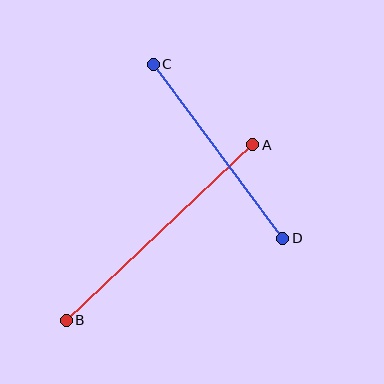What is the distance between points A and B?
The distance is approximately 256 pixels.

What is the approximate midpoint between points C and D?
The midpoint is at approximately (218, 151) pixels.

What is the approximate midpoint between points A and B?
The midpoint is at approximately (160, 233) pixels.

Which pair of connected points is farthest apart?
Points A and B are farthest apart.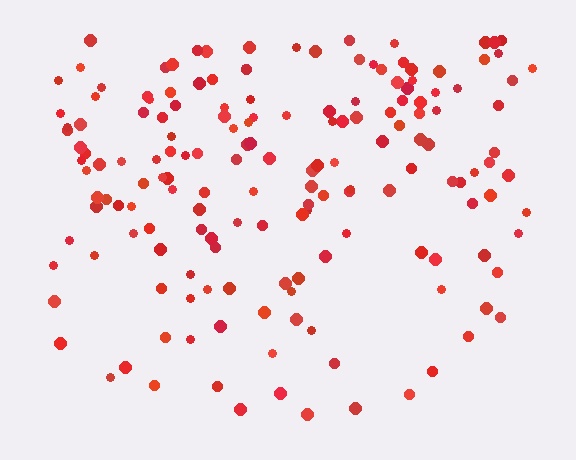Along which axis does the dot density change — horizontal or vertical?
Vertical.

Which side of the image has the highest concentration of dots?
The top.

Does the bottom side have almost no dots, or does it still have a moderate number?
Still a moderate number, just noticeably fewer than the top.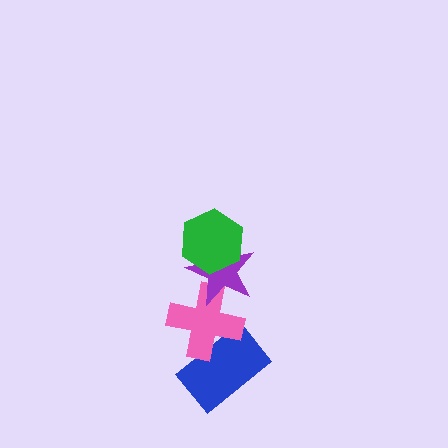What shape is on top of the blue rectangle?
The pink cross is on top of the blue rectangle.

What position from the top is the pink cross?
The pink cross is 3rd from the top.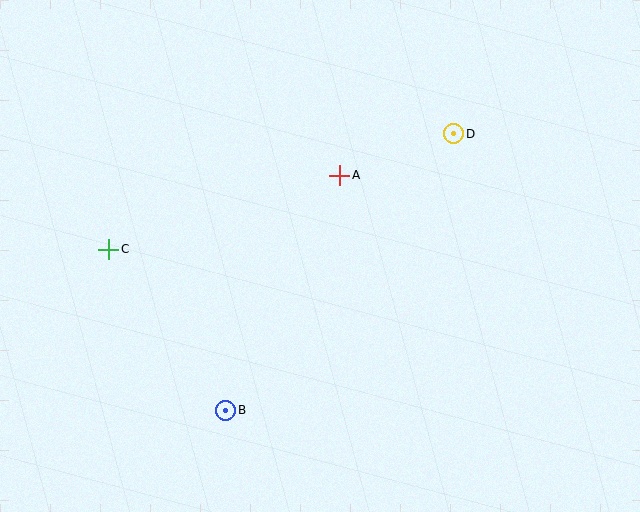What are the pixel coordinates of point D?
Point D is at (454, 134).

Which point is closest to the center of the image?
Point A at (340, 175) is closest to the center.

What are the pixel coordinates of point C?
Point C is at (109, 249).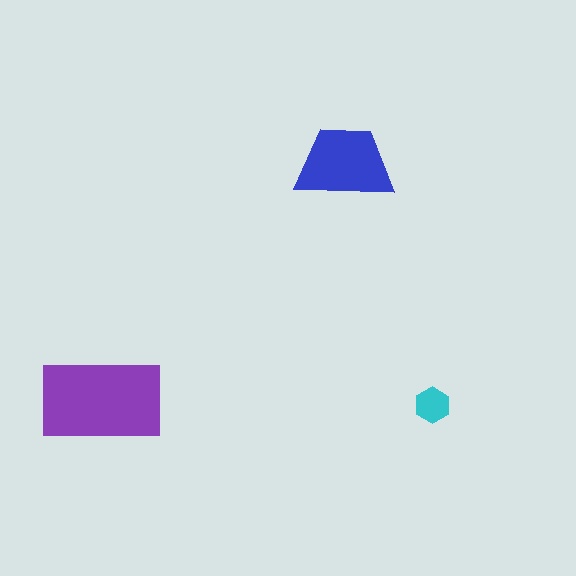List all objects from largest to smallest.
The purple rectangle, the blue trapezoid, the cyan hexagon.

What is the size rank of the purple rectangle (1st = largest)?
1st.